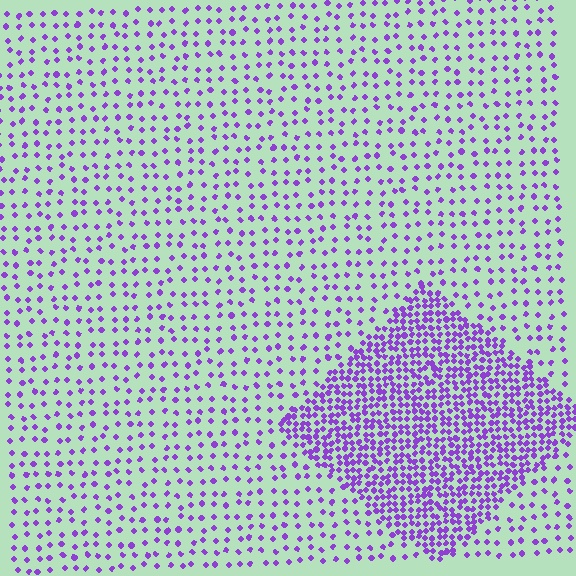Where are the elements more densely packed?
The elements are more densely packed inside the diamond boundary.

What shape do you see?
I see a diamond.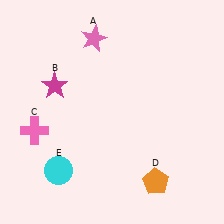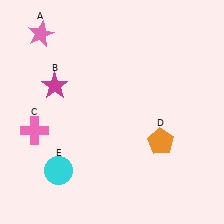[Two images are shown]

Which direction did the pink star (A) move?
The pink star (A) moved left.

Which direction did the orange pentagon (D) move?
The orange pentagon (D) moved up.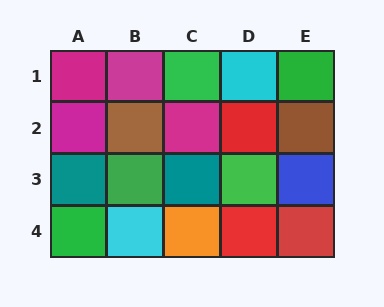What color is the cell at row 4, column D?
Red.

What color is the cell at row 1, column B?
Magenta.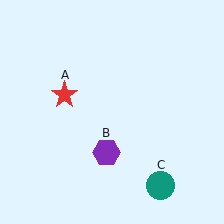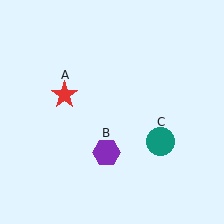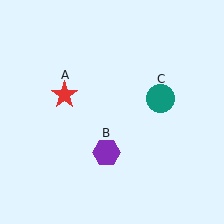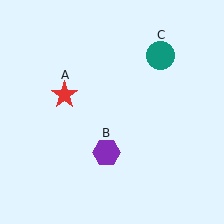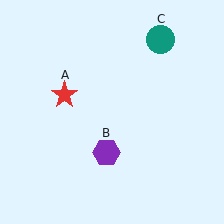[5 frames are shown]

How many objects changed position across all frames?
1 object changed position: teal circle (object C).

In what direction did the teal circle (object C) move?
The teal circle (object C) moved up.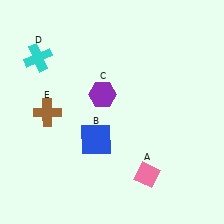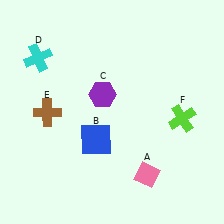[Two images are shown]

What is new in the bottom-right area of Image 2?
A lime cross (F) was added in the bottom-right area of Image 2.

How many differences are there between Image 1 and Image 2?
There is 1 difference between the two images.